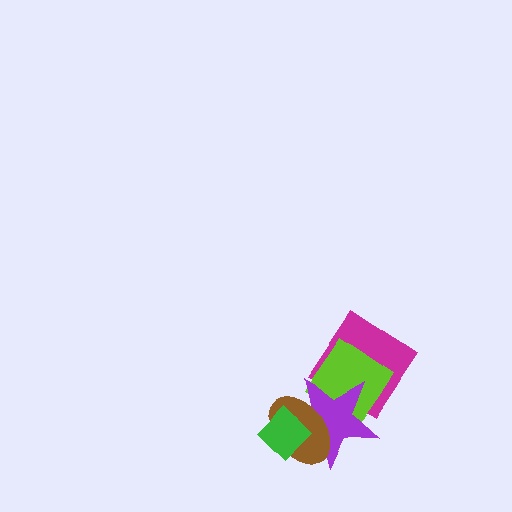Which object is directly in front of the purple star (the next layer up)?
The brown ellipse is directly in front of the purple star.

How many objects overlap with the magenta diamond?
2 objects overlap with the magenta diamond.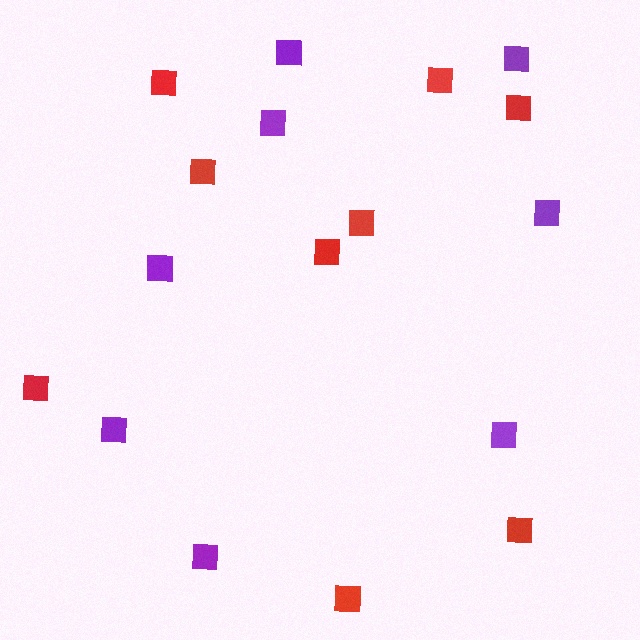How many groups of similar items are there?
There are 2 groups: one group of red squares (9) and one group of purple squares (8).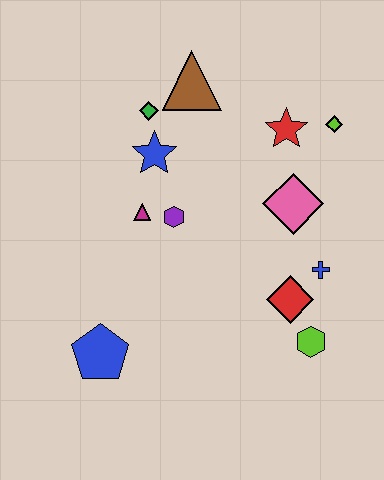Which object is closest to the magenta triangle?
The purple hexagon is closest to the magenta triangle.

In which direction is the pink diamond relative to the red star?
The pink diamond is below the red star.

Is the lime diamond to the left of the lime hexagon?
No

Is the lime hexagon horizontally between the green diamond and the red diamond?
No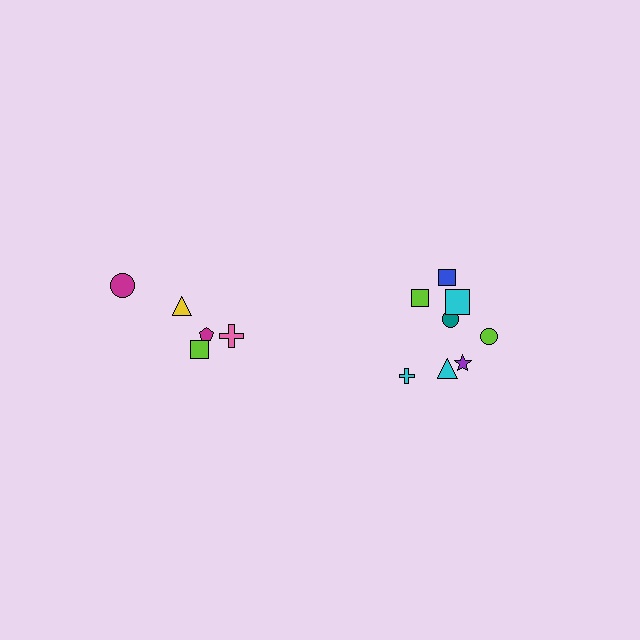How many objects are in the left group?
There are 5 objects.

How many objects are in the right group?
There are 8 objects.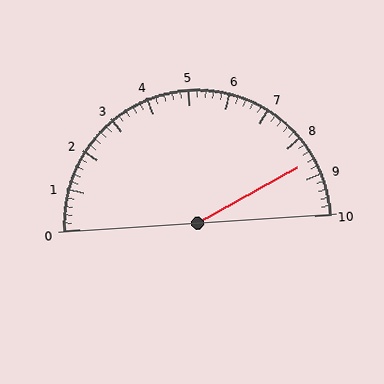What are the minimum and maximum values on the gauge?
The gauge ranges from 0 to 10.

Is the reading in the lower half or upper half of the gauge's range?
The reading is in the upper half of the range (0 to 10).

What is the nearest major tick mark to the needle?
The nearest major tick mark is 9.